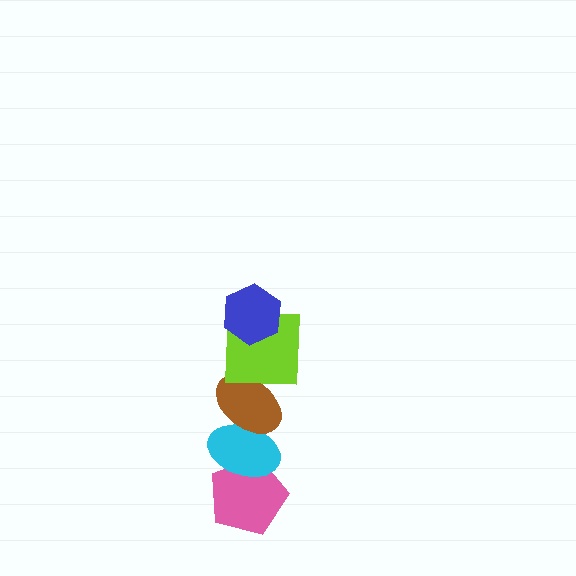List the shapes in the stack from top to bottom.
From top to bottom: the blue hexagon, the lime square, the brown ellipse, the cyan ellipse, the pink pentagon.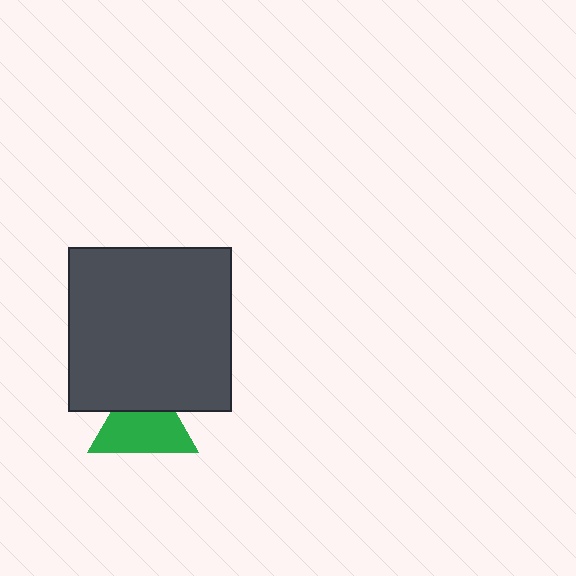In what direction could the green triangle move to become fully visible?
The green triangle could move down. That would shift it out from behind the dark gray square entirely.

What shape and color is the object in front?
The object in front is a dark gray square.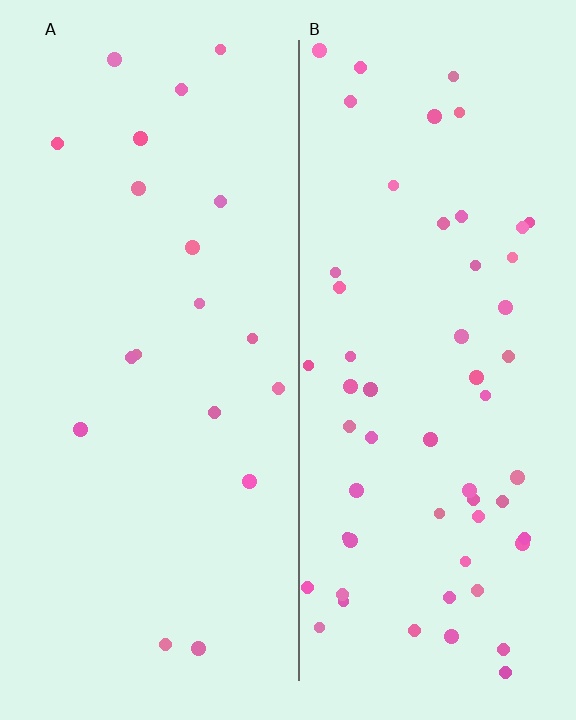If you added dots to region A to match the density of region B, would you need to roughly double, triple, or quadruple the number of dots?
Approximately triple.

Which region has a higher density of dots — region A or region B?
B (the right).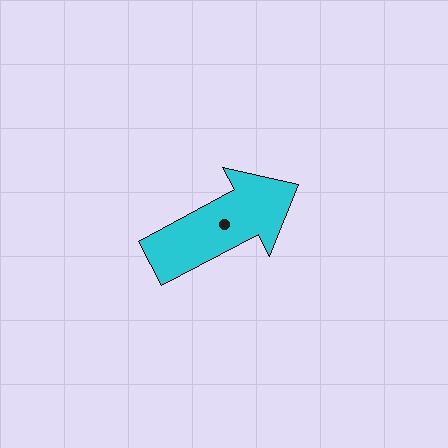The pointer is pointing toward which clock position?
Roughly 2 o'clock.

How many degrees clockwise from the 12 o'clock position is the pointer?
Approximately 62 degrees.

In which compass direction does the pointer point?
Northeast.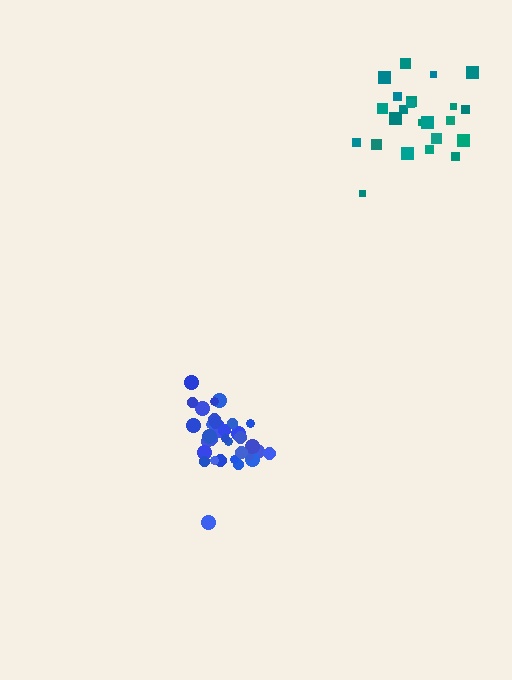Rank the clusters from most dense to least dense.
blue, teal.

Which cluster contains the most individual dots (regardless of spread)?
Blue (34).